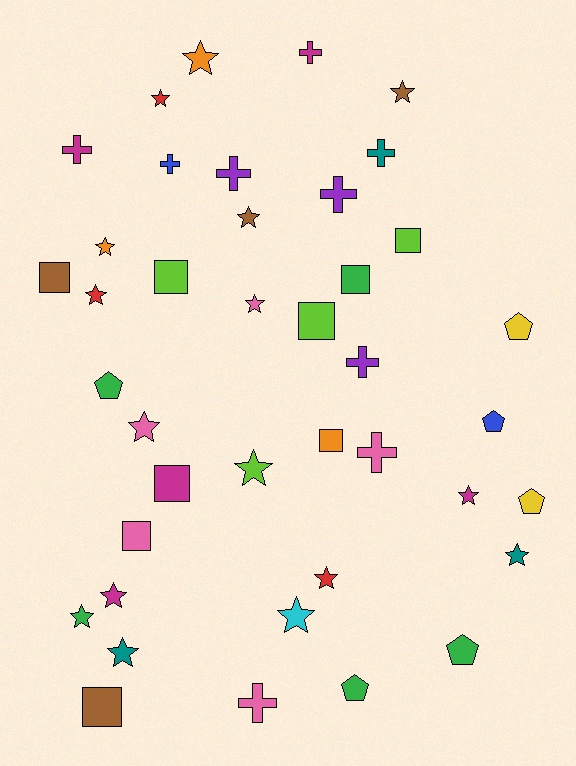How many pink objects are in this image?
There are 5 pink objects.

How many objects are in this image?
There are 40 objects.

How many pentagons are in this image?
There are 6 pentagons.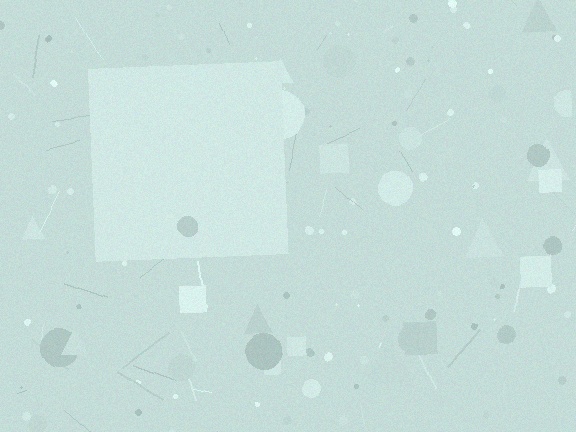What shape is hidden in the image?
A square is hidden in the image.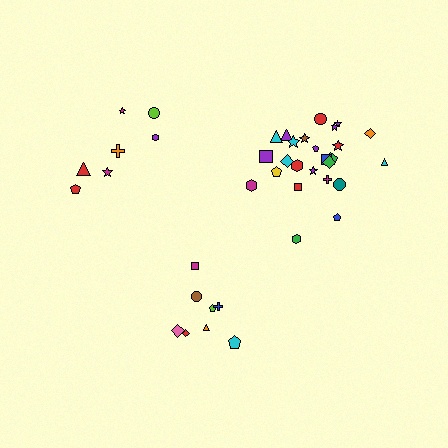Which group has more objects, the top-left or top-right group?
The top-right group.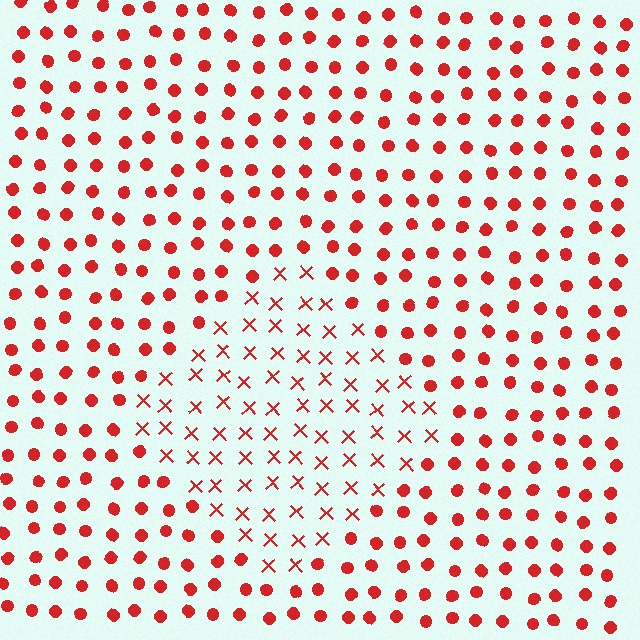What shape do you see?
I see a diamond.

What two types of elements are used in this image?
The image uses X marks inside the diamond region and circles outside it.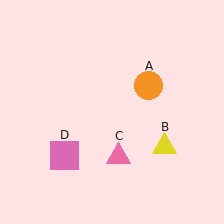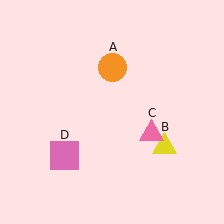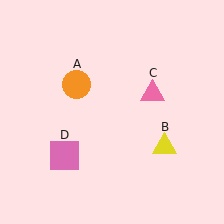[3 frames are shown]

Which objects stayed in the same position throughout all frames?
Yellow triangle (object B) and pink square (object D) remained stationary.